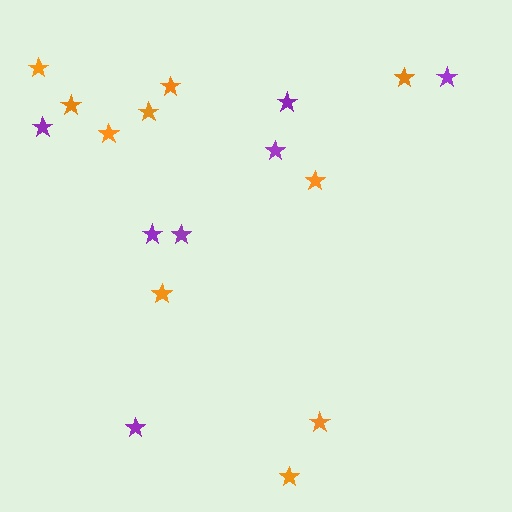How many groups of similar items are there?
There are 2 groups: one group of purple stars (7) and one group of orange stars (10).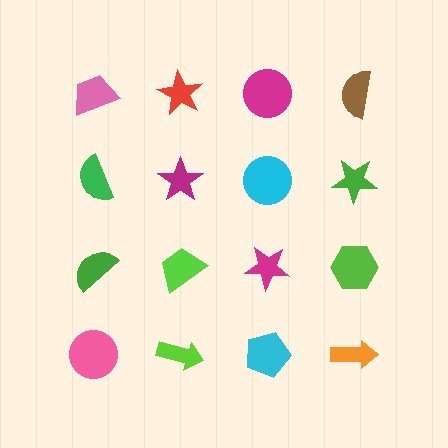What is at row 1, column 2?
A red star.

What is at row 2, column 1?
A green semicircle.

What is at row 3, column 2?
A lime trapezoid.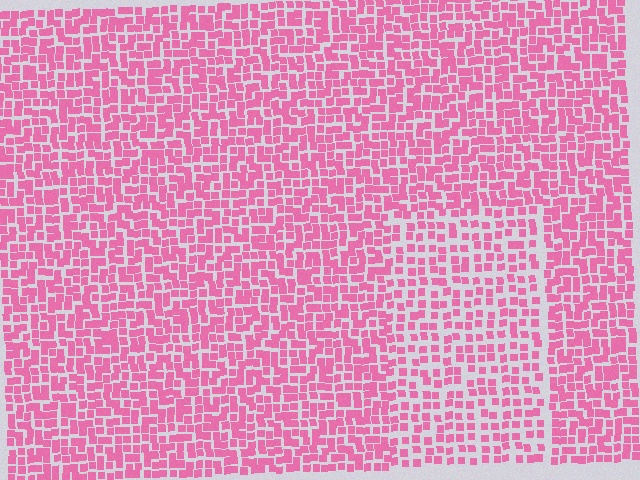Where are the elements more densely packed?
The elements are more densely packed outside the rectangle boundary.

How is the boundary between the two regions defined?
The boundary is defined by a change in element density (approximately 1.6x ratio). All elements are the same color, size, and shape.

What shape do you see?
I see a rectangle.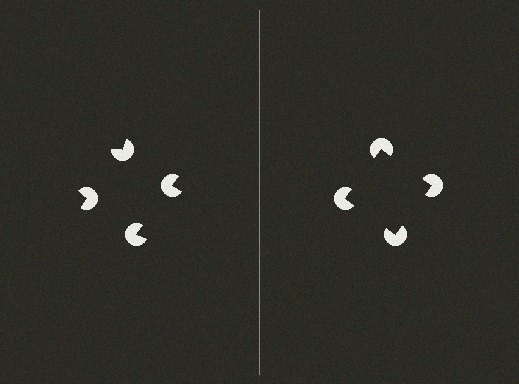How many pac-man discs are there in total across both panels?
8 — 4 on each side.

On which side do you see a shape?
An illusory square appears on the right side. On the left side the wedge cuts are rotated, so no coherent shape forms.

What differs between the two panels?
The pac-man discs are positioned identically on both sides; only the wedge orientations differ. On the right they align to a square; on the left they are misaligned.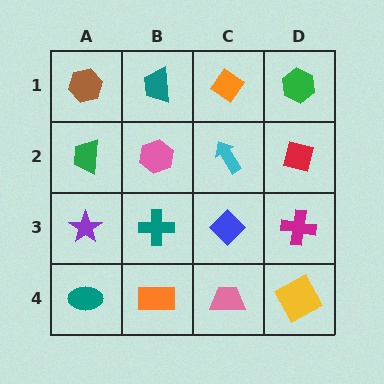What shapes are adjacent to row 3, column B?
A pink hexagon (row 2, column B), an orange rectangle (row 4, column B), a purple star (row 3, column A), a blue diamond (row 3, column C).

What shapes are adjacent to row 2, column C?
An orange diamond (row 1, column C), a blue diamond (row 3, column C), a pink hexagon (row 2, column B), a red square (row 2, column D).